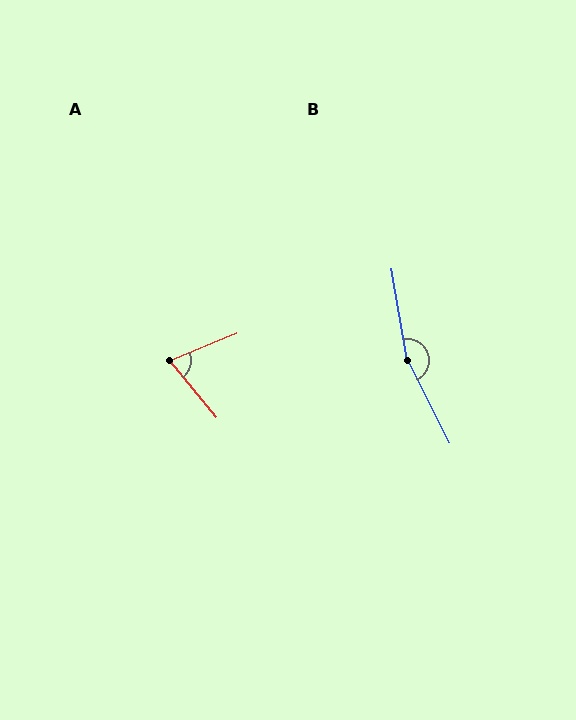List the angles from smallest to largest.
A (73°), B (163°).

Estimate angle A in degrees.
Approximately 73 degrees.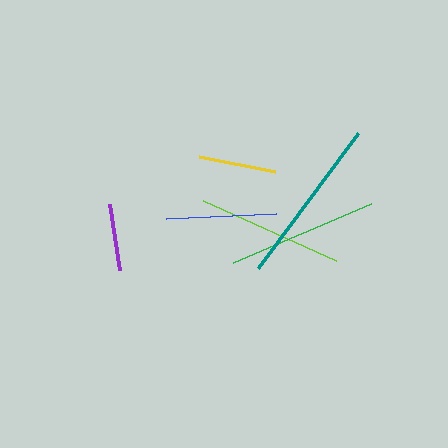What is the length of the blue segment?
The blue segment is approximately 110 pixels long.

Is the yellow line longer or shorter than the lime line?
The lime line is longer than the yellow line.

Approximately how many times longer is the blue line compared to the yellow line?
The blue line is approximately 1.4 times the length of the yellow line.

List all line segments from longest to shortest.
From longest to shortest: teal, green, lime, blue, yellow, purple.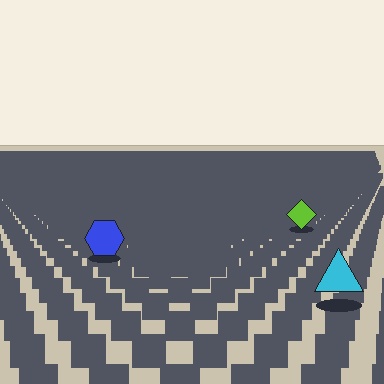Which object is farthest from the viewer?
The lime diamond is farthest from the viewer. It appears smaller and the ground texture around it is denser.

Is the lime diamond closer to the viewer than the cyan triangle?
No. The cyan triangle is closer — you can tell from the texture gradient: the ground texture is coarser near it.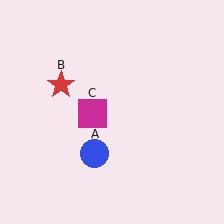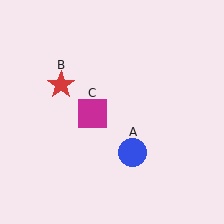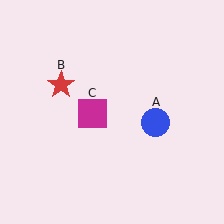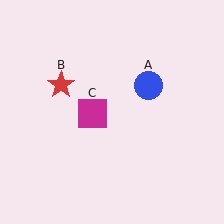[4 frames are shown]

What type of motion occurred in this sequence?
The blue circle (object A) rotated counterclockwise around the center of the scene.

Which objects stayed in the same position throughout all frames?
Red star (object B) and magenta square (object C) remained stationary.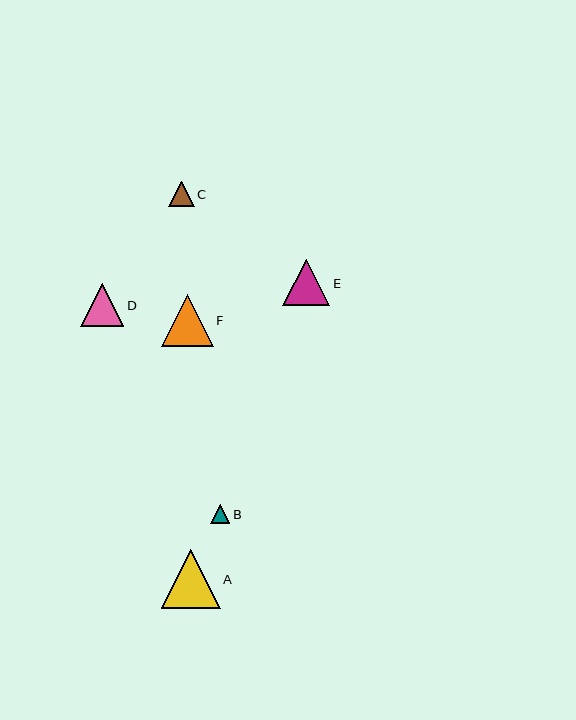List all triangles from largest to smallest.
From largest to smallest: A, F, E, D, C, B.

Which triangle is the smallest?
Triangle B is the smallest with a size of approximately 19 pixels.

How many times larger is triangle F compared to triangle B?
Triangle F is approximately 2.8 times the size of triangle B.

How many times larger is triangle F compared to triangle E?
Triangle F is approximately 1.1 times the size of triangle E.